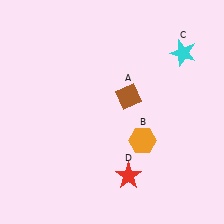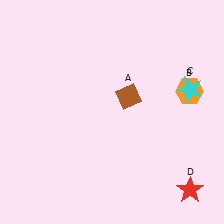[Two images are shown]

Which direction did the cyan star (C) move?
The cyan star (C) moved down.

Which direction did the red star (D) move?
The red star (D) moved right.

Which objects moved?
The objects that moved are: the orange hexagon (B), the cyan star (C), the red star (D).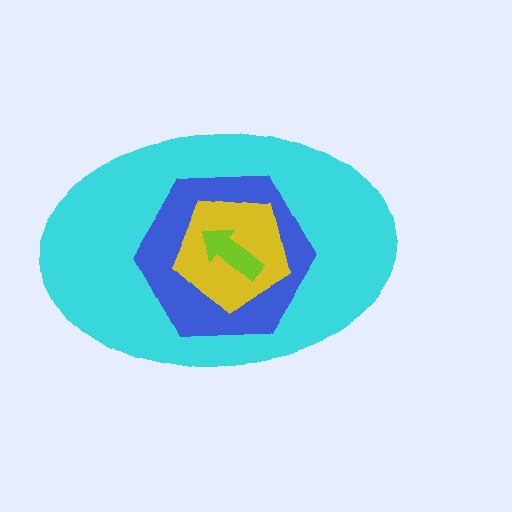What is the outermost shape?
The cyan ellipse.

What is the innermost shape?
The lime arrow.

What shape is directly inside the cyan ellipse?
The blue hexagon.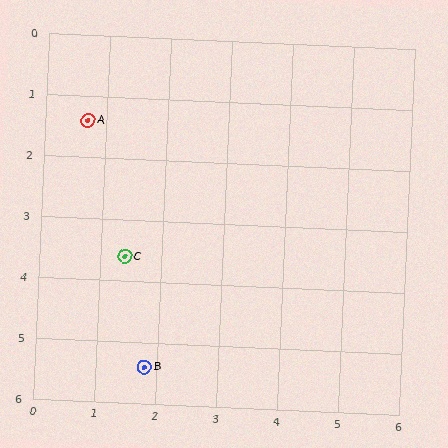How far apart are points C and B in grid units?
Points C and B are about 1.8 grid units apart.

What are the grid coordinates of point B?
Point B is at approximately (1.8, 5.4).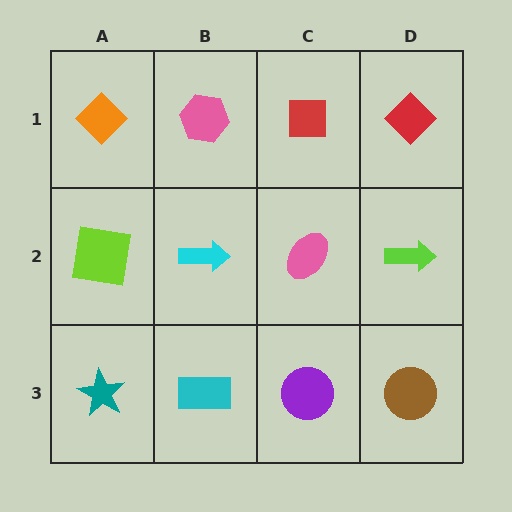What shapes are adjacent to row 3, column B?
A cyan arrow (row 2, column B), a teal star (row 3, column A), a purple circle (row 3, column C).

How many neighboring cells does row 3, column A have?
2.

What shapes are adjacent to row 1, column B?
A cyan arrow (row 2, column B), an orange diamond (row 1, column A), a red square (row 1, column C).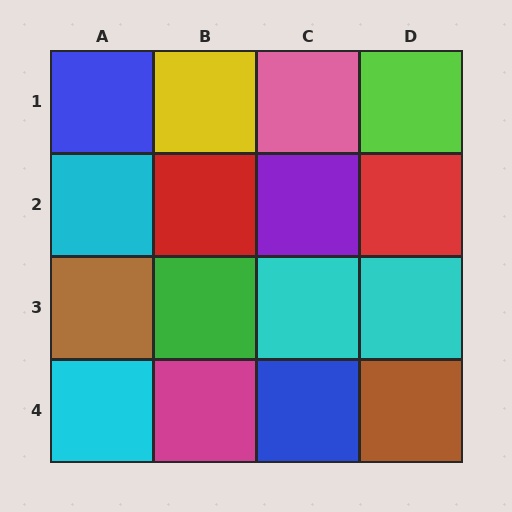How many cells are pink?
1 cell is pink.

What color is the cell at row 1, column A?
Blue.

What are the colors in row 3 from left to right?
Brown, green, cyan, cyan.